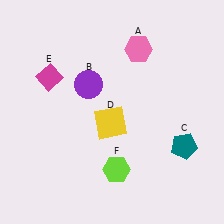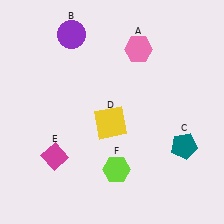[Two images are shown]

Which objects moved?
The objects that moved are: the purple circle (B), the magenta diamond (E).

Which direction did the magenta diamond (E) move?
The magenta diamond (E) moved down.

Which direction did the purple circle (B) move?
The purple circle (B) moved up.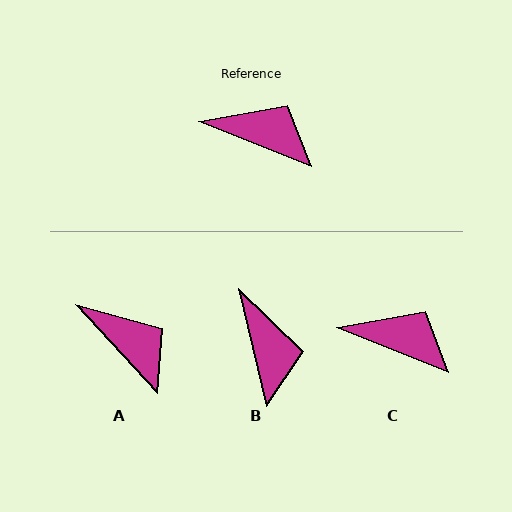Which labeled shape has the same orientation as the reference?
C.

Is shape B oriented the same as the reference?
No, it is off by about 54 degrees.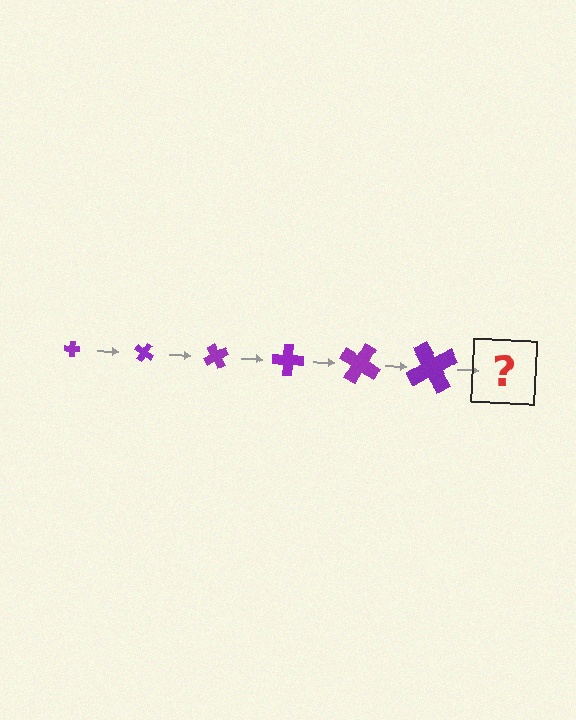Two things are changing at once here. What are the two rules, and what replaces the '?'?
The two rules are that the cross grows larger each step and it rotates 30 degrees each step. The '?' should be a cross, larger than the previous one and rotated 180 degrees from the start.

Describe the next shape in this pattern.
It should be a cross, larger than the previous one and rotated 180 degrees from the start.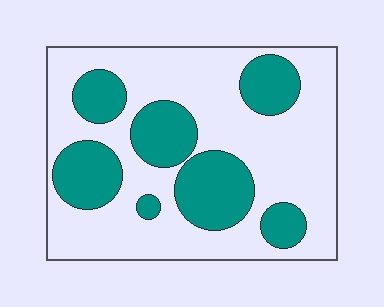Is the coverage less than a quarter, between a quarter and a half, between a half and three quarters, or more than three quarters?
Between a quarter and a half.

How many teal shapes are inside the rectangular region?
7.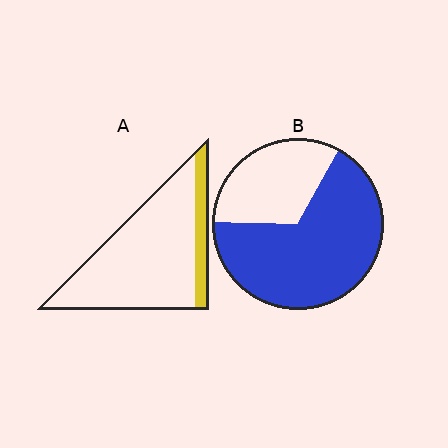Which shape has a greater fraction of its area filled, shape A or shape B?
Shape B.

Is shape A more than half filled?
No.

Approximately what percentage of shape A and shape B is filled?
A is approximately 15% and B is approximately 70%.